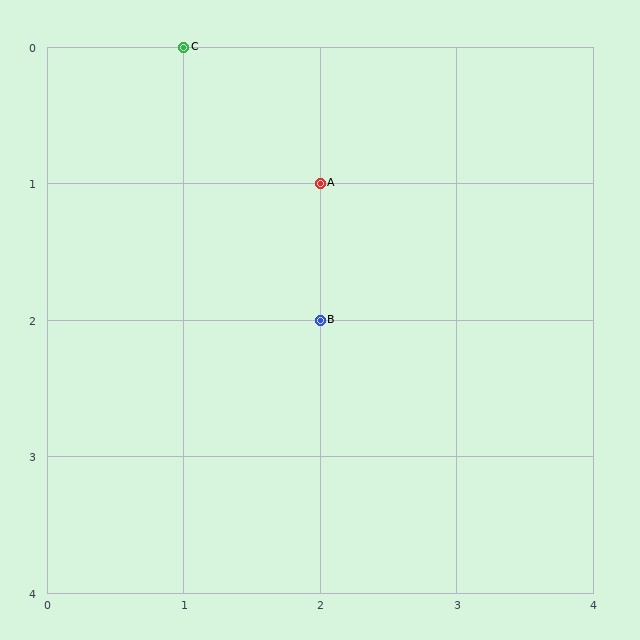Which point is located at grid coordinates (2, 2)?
Point B is at (2, 2).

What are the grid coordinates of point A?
Point A is at grid coordinates (2, 1).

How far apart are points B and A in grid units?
Points B and A are 1 row apart.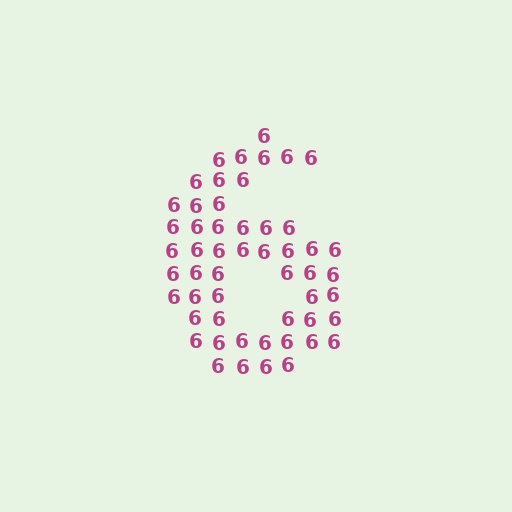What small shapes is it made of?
It is made of small digit 6's.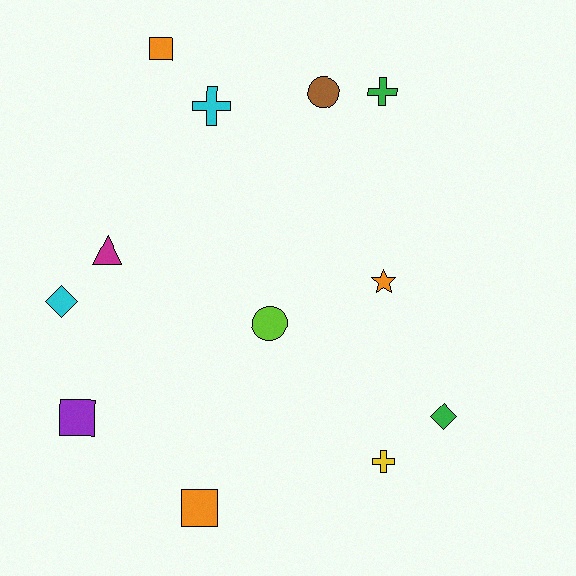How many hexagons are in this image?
There are no hexagons.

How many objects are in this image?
There are 12 objects.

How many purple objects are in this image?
There is 1 purple object.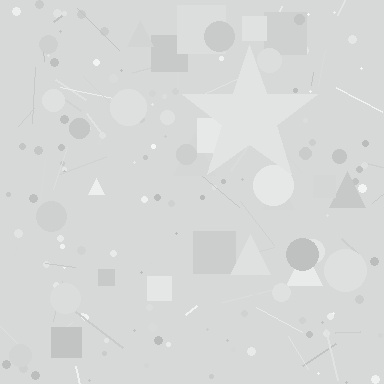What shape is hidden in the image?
A star is hidden in the image.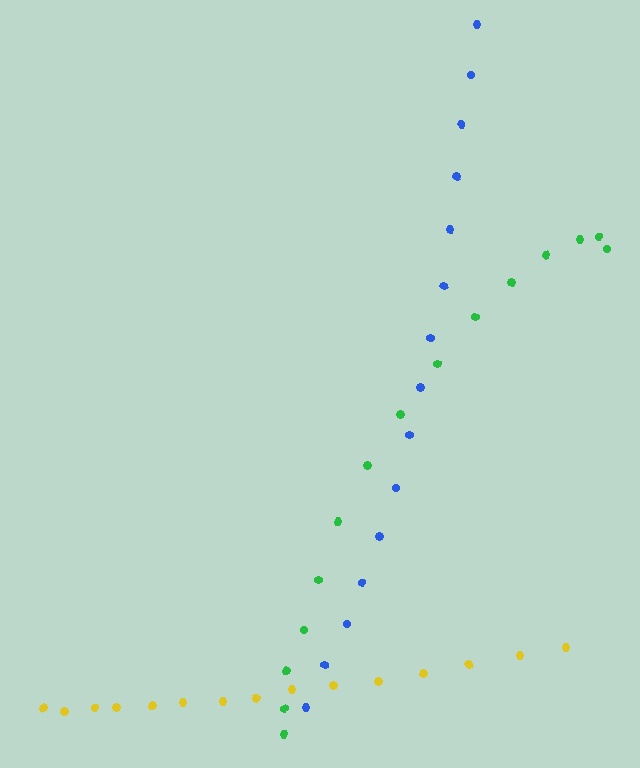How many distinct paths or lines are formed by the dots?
There are 3 distinct paths.